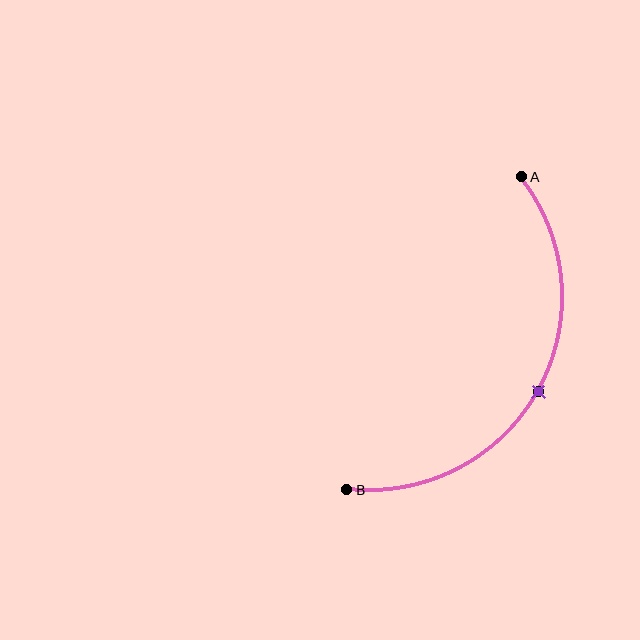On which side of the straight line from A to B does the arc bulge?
The arc bulges to the right of the straight line connecting A and B.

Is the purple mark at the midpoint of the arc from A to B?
Yes. The purple mark lies on the arc at equal arc-length from both A and B — it is the arc midpoint.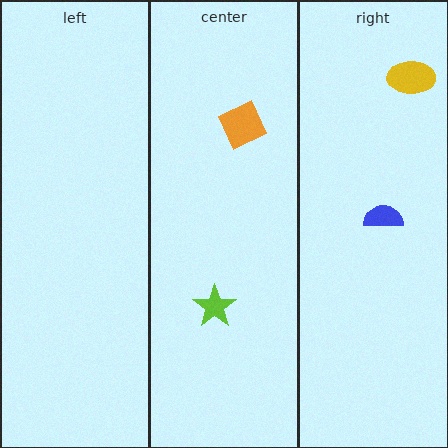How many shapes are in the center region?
2.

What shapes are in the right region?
The blue semicircle, the yellow ellipse.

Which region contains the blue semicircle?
The right region.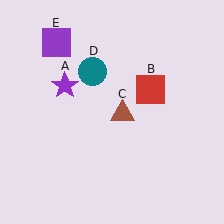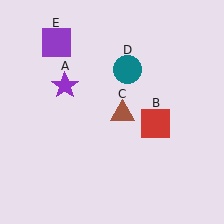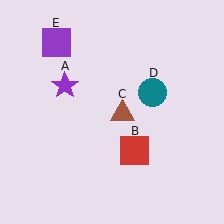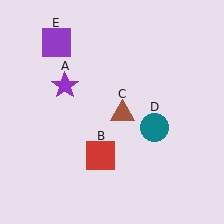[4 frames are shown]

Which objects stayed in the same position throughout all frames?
Purple star (object A) and brown triangle (object C) and purple square (object E) remained stationary.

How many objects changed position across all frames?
2 objects changed position: red square (object B), teal circle (object D).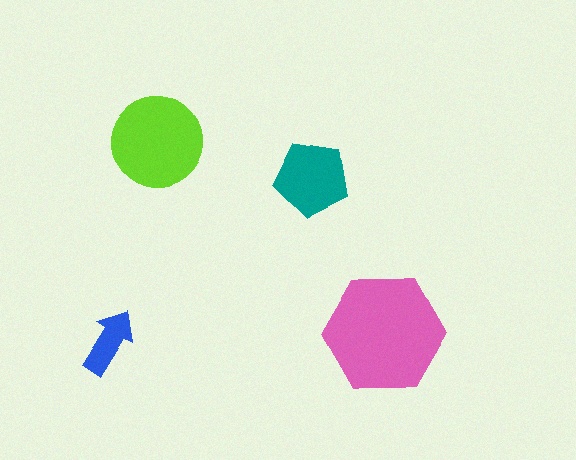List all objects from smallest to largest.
The blue arrow, the teal pentagon, the lime circle, the pink hexagon.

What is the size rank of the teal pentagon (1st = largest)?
3rd.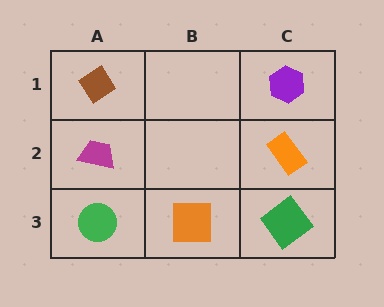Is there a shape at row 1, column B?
No, that cell is empty.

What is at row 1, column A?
A brown diamond.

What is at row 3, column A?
A green circle.